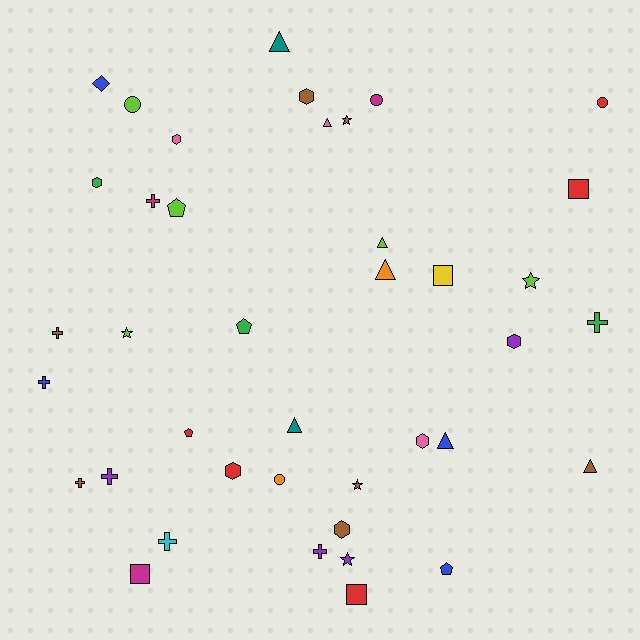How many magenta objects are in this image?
There are 3 magenta objects.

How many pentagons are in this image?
There are 4 pentagons.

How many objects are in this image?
There are 40 objects.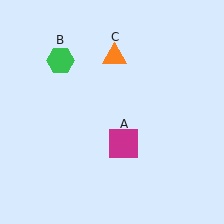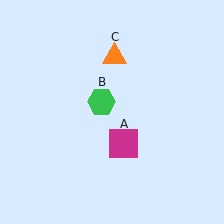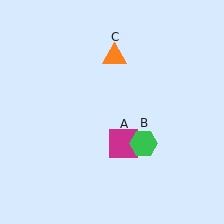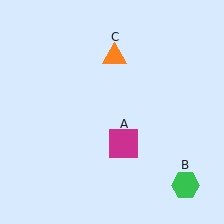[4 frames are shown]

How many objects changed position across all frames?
1 object changed position: green hexagon (object B).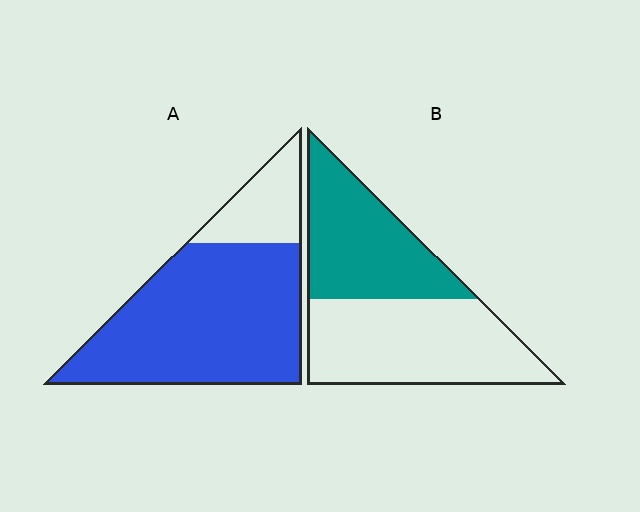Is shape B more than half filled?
No.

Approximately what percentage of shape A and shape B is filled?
A is approximately 80% and B is approximately 45%.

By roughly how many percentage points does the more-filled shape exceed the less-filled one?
By roughly 35 percentage points (A over B).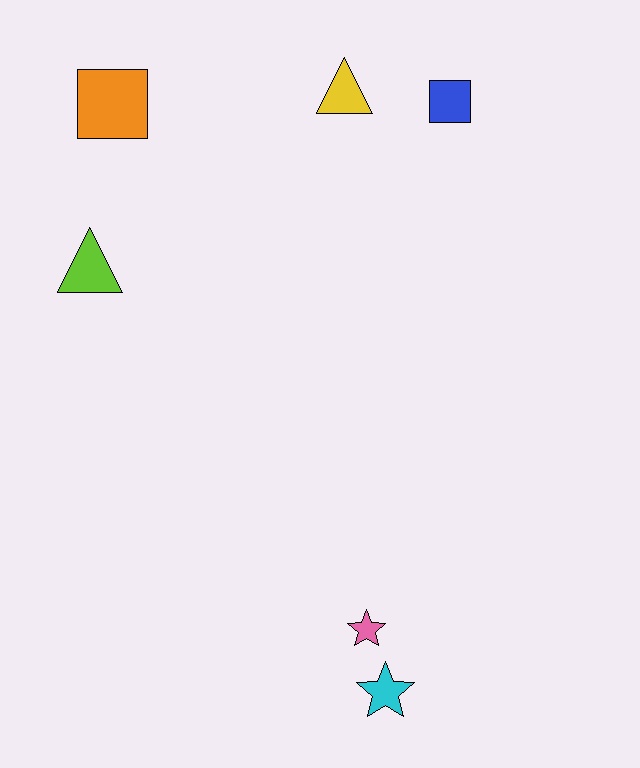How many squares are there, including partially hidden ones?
There are 2 squares.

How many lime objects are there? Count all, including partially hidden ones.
There is 1 lime object.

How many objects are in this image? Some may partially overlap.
There are 6 objects.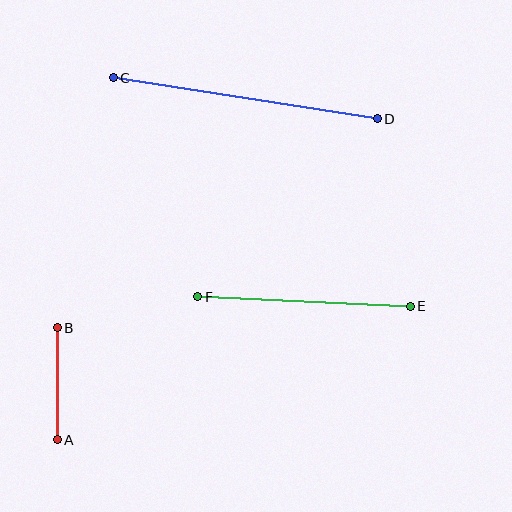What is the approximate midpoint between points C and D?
The midpoint is at approximately (245, 98) pixels.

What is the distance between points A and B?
The distance is approximately 112 pixels.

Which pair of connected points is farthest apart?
Points C and D are farthest apart.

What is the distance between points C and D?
The distance is approximately 267 pixels.